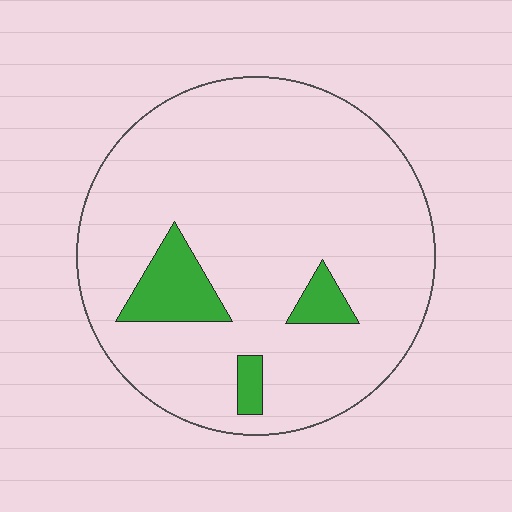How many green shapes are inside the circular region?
3.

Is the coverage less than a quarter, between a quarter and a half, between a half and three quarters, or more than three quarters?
Less than a quarter.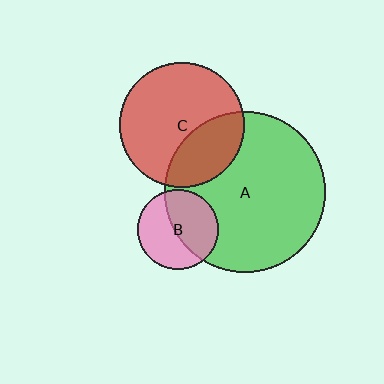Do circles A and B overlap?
Yes.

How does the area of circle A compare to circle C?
Approximately 1.6 times.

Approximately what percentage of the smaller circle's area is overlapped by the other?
Approximately 50%.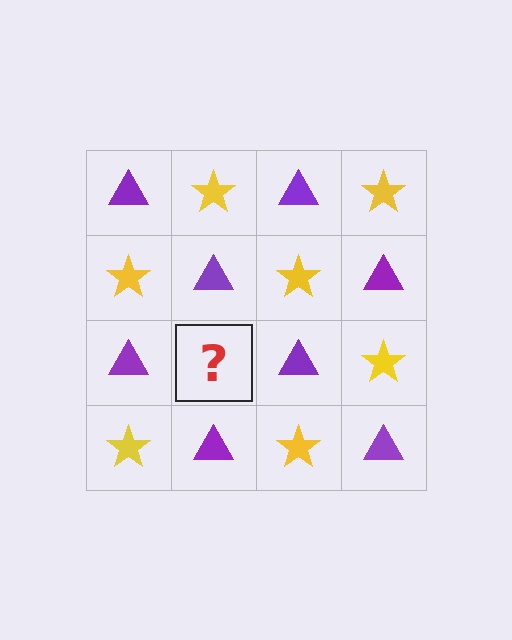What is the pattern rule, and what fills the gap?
The rule is that it alternates purple triangle and yellow star in a checkerboard pattern. The gap should be filled with a yellow star.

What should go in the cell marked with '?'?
The missing cell should contain a yellow star.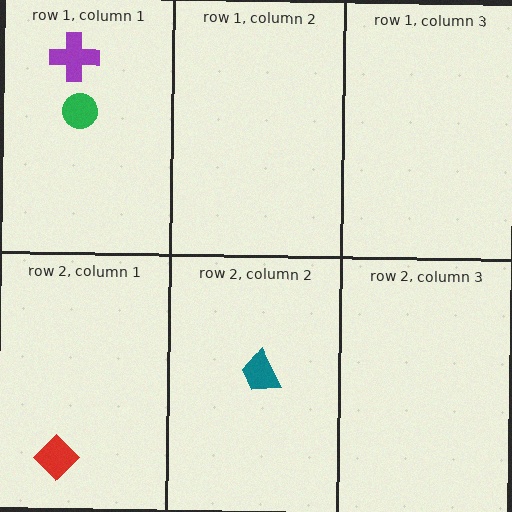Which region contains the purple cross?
The row 1, column 1 region.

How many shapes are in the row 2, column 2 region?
1.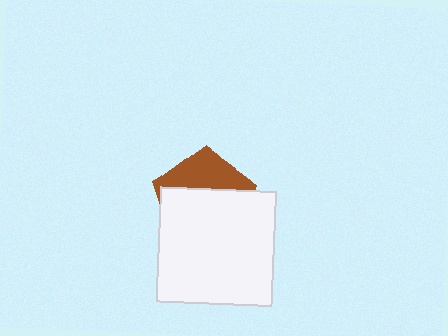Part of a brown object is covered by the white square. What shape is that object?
It is a pentagon.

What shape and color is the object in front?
The object in front is a white square.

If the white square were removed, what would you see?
You would see the complete brown pentagon.